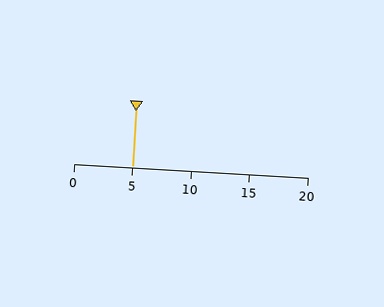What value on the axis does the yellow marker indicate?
The marker indicates approximately 5.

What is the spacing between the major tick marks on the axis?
The major ticks are spaced 5 apart.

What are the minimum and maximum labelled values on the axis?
The axis runs from 0 to 20.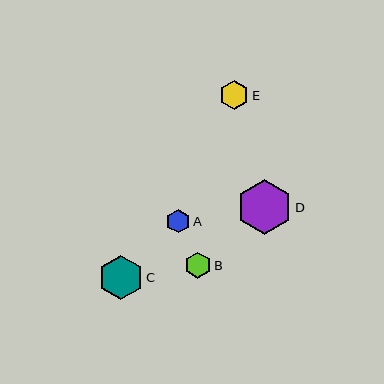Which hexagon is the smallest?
Hexagon A is the smallest with a size of approximately 23 pixels.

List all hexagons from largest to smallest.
From largest to smallest: D, C, E, B, A.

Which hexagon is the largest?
Hexagon D is the largest with a size of approximately 55 pixels.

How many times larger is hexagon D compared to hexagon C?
Hexagon D is approximately 1.2 times the size of hexagon C.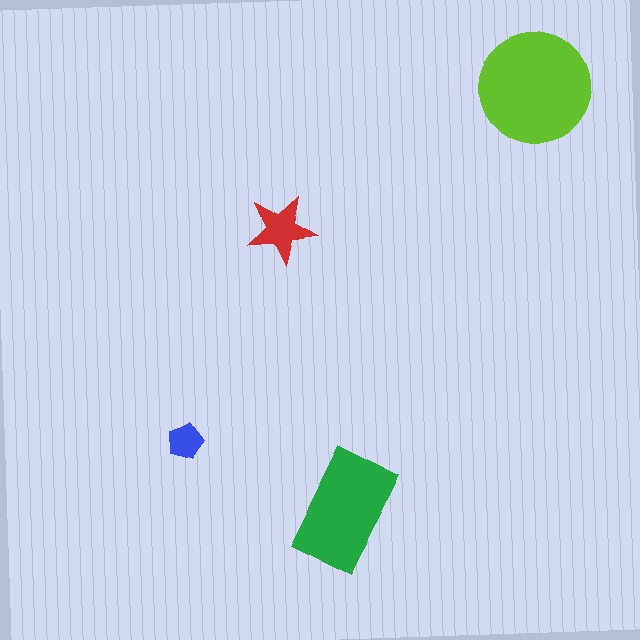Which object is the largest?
The lime circle.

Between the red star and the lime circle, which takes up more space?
The lime circle.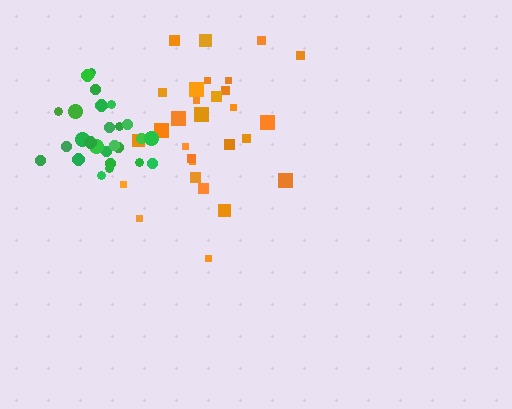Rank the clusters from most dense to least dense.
green, orange.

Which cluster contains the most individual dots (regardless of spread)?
Orange (30).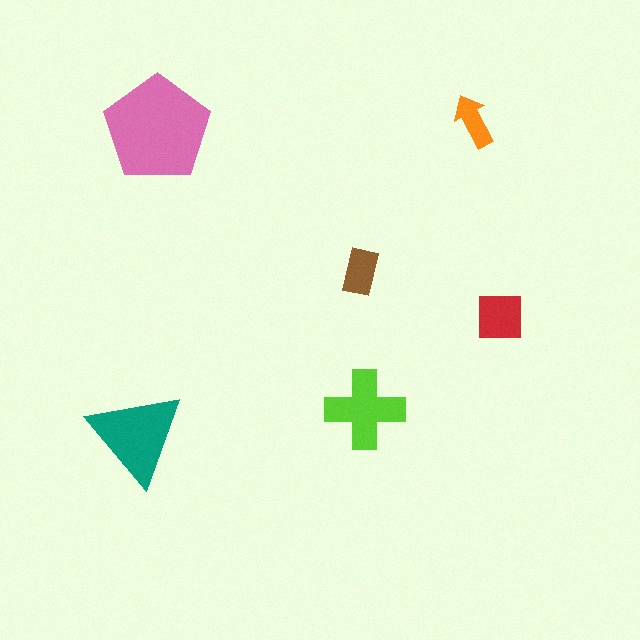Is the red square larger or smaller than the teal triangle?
Smaller.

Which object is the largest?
The pink pentagon.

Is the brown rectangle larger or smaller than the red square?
Smaller.